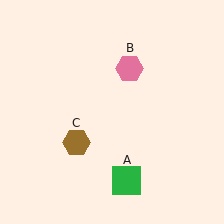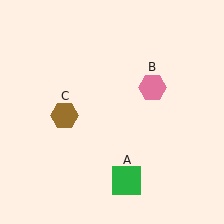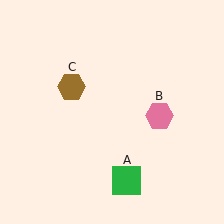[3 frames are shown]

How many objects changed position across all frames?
2 objects changed position: pink hexagon (object B), brown hexagon (object C).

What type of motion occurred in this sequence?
The pink hexagon (object B), brown hexagon (object C) rotated clockwise around the center of the scene.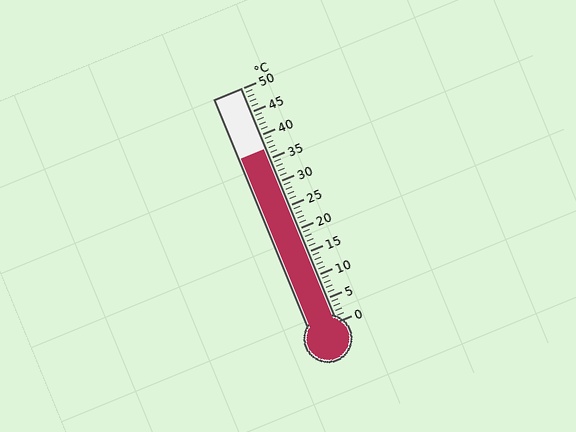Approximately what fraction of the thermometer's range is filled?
The thermometer is filled to approximately 75% of its range.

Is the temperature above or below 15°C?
The temperature is above 15°C.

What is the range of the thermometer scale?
The thermometer scale ranges from 0°C to 50°C.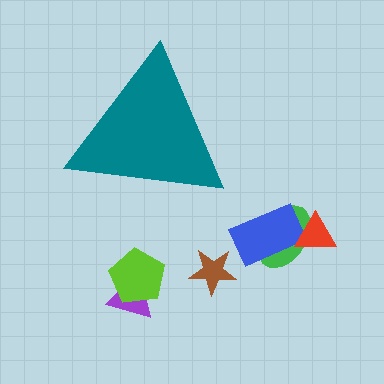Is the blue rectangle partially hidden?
No, the blue rectangle is fully visible.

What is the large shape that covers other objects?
A teal triangle.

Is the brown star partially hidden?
No, the brown star is fully visible.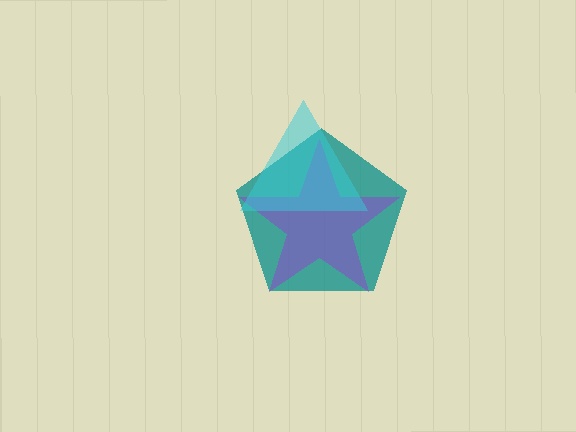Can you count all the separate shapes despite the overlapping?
Yes, there are 3 separate shapes.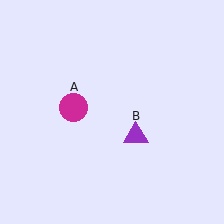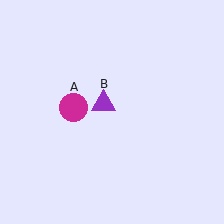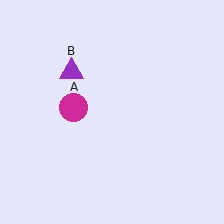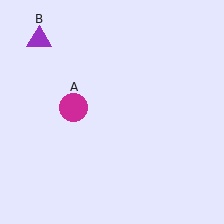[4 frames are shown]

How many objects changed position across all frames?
1 object changed position: purple triangle (object B).